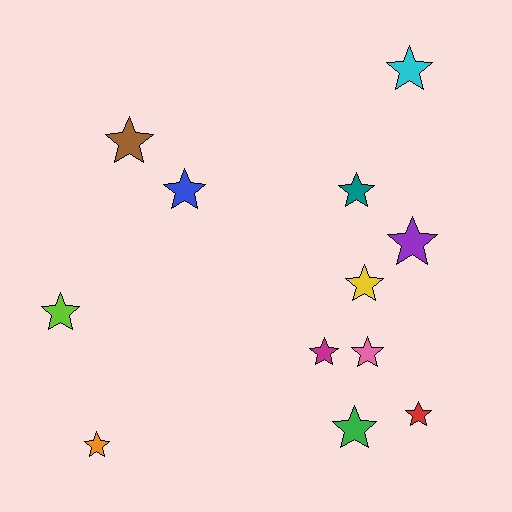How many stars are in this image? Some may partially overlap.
There are 12 stars.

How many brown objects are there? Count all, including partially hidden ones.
There is 1 brown object.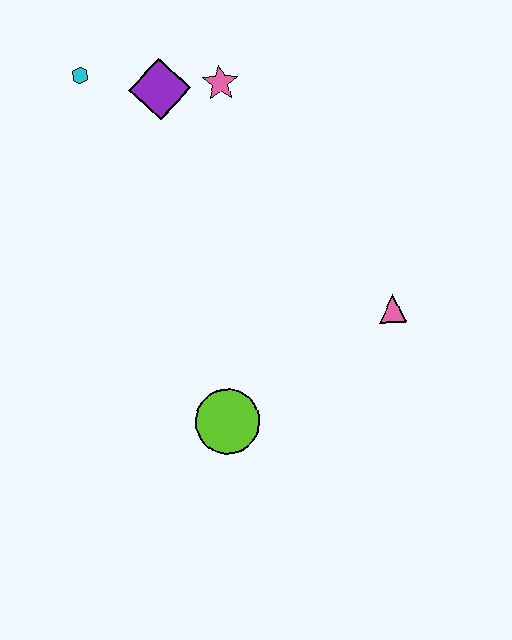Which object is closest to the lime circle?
The pink triangle is closest to the lime circle.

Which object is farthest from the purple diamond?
The lime circle is farthest from the purple diamond.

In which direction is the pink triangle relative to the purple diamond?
The pink triangle is below the purple diamond.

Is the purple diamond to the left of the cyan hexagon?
No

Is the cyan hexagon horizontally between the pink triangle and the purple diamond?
No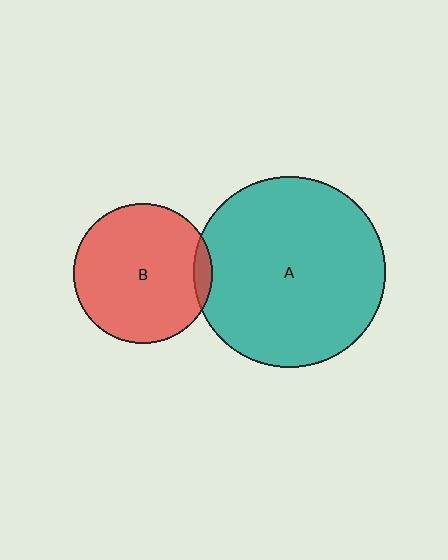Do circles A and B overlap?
Yes.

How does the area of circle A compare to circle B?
Approximately 1.9 times.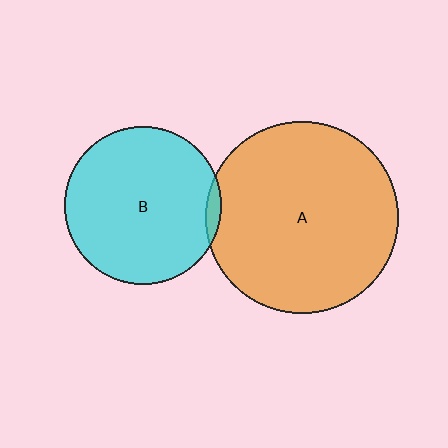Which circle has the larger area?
Circle A (orange).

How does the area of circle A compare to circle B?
Approximately 1.5 times.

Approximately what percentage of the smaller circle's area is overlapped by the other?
Approximately 5%.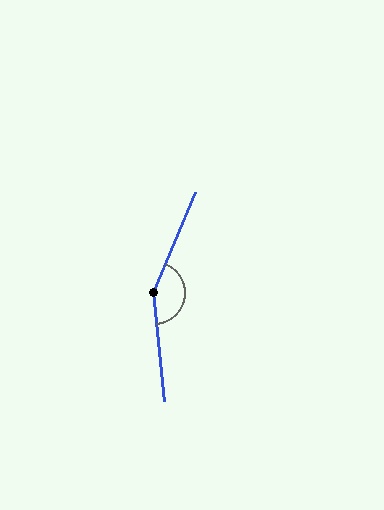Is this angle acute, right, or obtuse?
It is obtuse.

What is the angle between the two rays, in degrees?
Approximately 152 degrees.